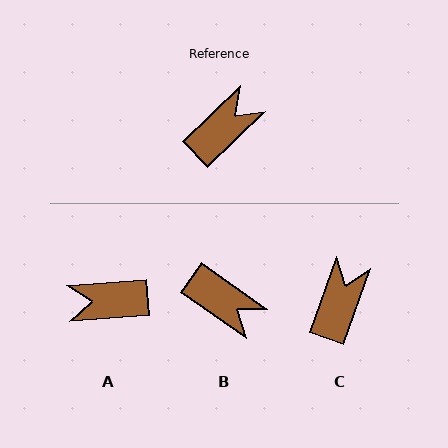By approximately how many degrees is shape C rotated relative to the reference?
Approximately 27 degrees counter-clockwise.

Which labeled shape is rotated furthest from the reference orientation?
A, about 140 degrees away.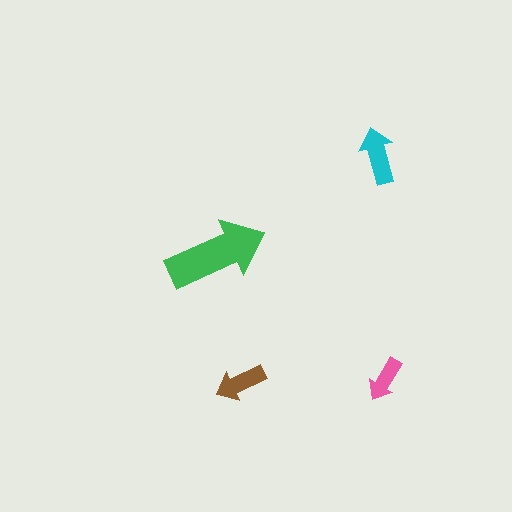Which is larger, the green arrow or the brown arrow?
The green one.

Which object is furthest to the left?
The green arrow is leftmost.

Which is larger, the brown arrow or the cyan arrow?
The cyan one.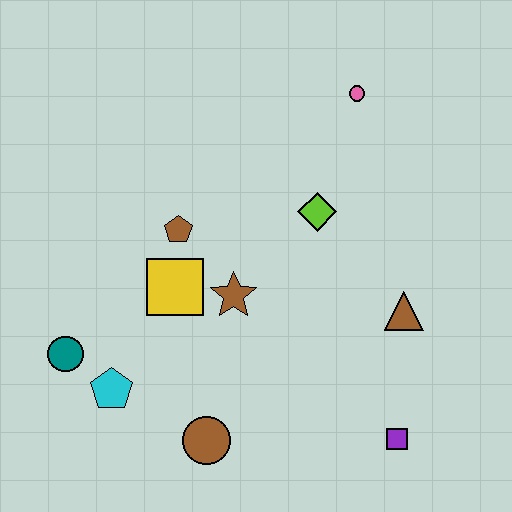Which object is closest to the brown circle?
The cyan pentagon is closest to the brown circle.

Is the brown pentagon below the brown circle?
No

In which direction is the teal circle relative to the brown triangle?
The teal circle is to the left of the brown triangle.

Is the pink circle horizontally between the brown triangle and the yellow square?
Yes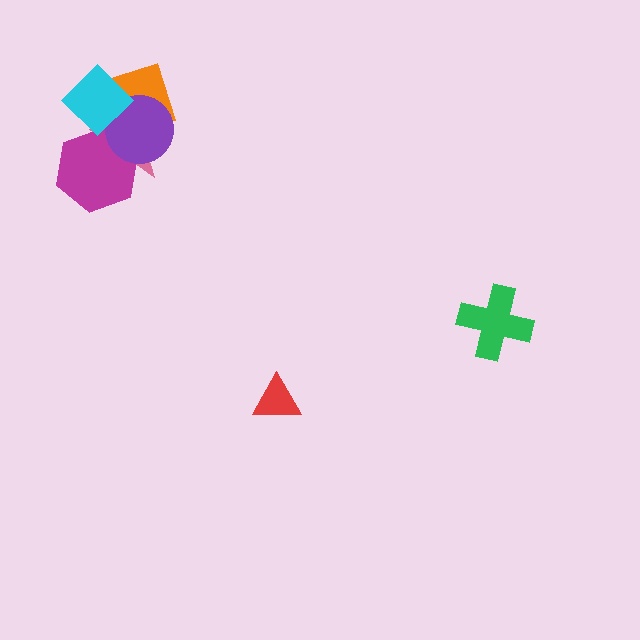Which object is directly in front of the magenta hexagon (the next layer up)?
The purple circle is directly in front of the magenta hexagon.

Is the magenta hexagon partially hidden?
Yes, it is partially covered by another shape.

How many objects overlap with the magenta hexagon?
3 objects overlap with the magenta hexagon.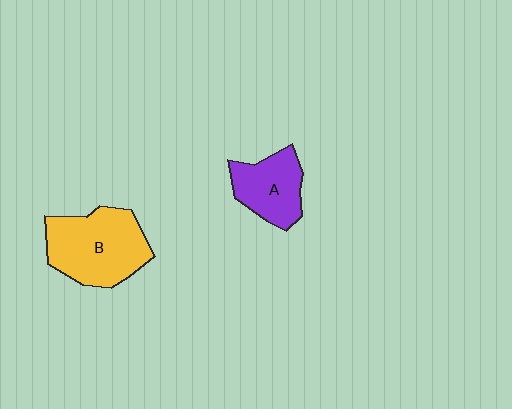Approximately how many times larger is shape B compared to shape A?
Approximately 1.6 times.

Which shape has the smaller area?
Shape A (purple).